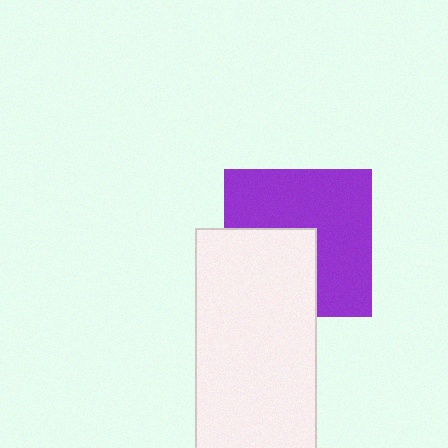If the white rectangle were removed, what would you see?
You would see the complete purple square.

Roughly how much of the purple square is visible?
About half of it is visible (roughly 61%).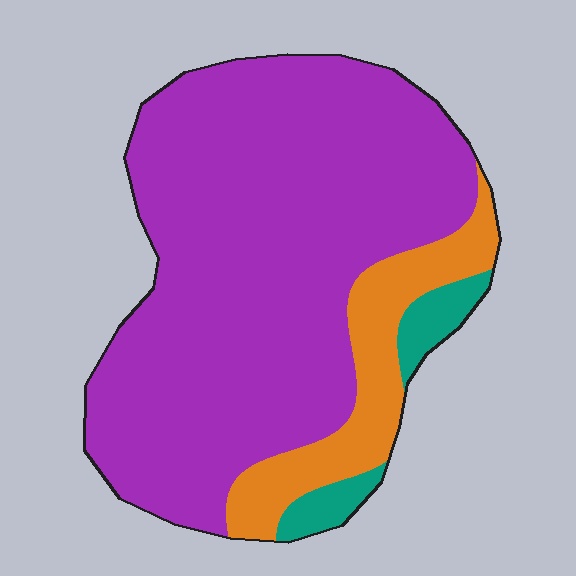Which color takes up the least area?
Teal, at roughly 5%.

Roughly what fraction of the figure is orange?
Orange covers 16% of the figure.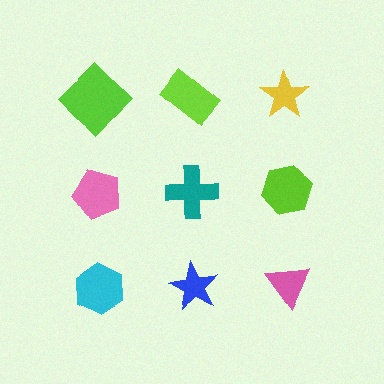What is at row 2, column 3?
A lime hexagon.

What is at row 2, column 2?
A teal cross.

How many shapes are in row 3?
3 shapes.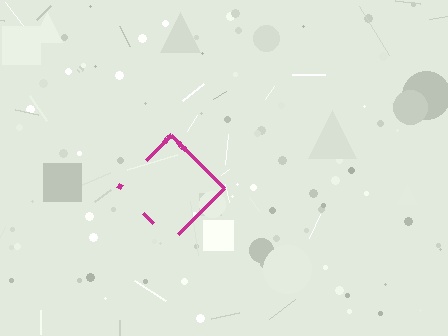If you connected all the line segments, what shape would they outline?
They would outline a diamond.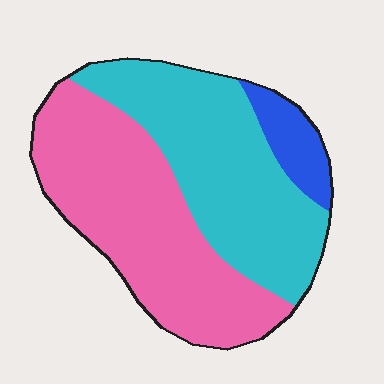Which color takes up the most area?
Pink, at roughly 50%.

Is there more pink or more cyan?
Pink.